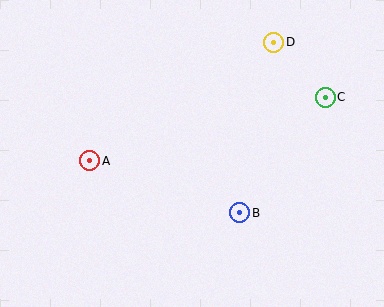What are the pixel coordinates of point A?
Point A is at (90, 161).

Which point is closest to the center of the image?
Point B at (240, 213) is closest to the center.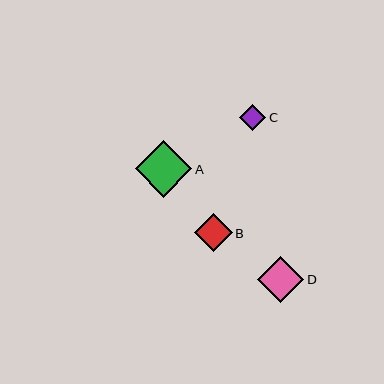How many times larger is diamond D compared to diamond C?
Diamond D is approximately 1.8 times the size of diamond C.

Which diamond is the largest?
Diamond A is the largest with a size of approximately 57 pixels.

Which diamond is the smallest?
Diamond C is the smallest with a size of approximately 26 pixels.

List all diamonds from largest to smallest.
From largest to smallest: A, D, B, C.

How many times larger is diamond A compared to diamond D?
Diamond A is approximately 1.2 times the size of diamond D.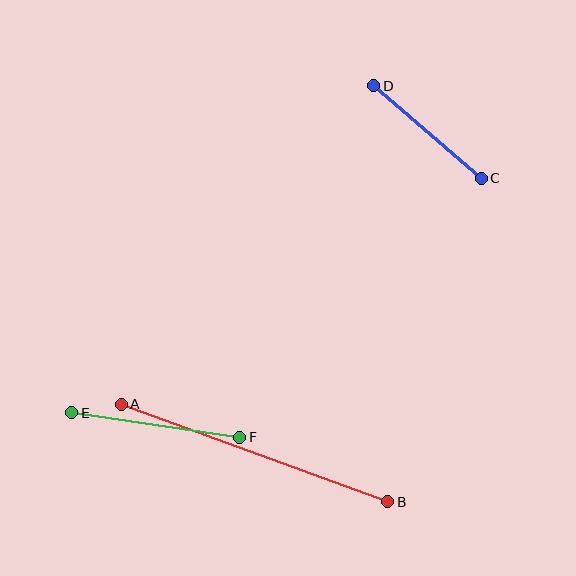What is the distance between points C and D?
The distance is approximately 142 pixels.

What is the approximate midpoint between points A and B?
The midpoint is at approximately (255, 453) pixels.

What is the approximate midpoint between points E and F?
The midpoint is at approximately (156, 425) pixels.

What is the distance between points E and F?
The distance is approximately 170 pixels.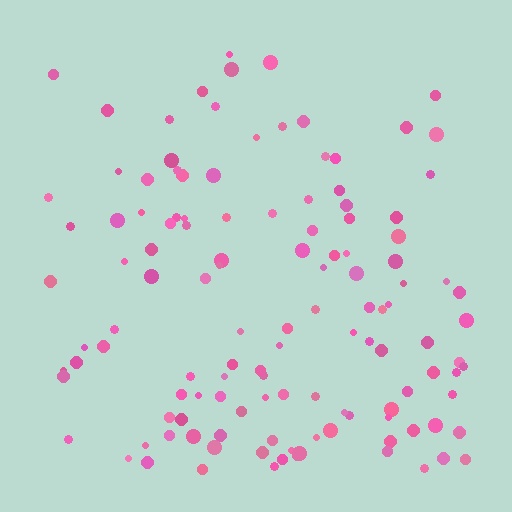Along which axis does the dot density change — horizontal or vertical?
Vertical.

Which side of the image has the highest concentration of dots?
The bottom.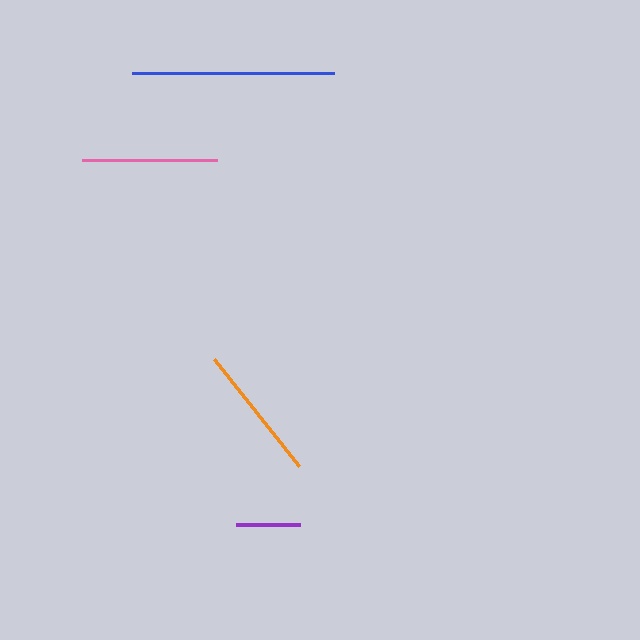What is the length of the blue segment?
The blue segment is approximately 201 pixels long.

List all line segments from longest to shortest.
From longest to shortest: blue, orange, pink, purple.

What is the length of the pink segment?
The pink segment is approximately 135 pixels long.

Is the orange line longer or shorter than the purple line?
The orange line is longer than the purple line.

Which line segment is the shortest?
The purple line is the shortest at approximately 63 pixels.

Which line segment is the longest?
The blue line is the longest at approximately 201 pixels.